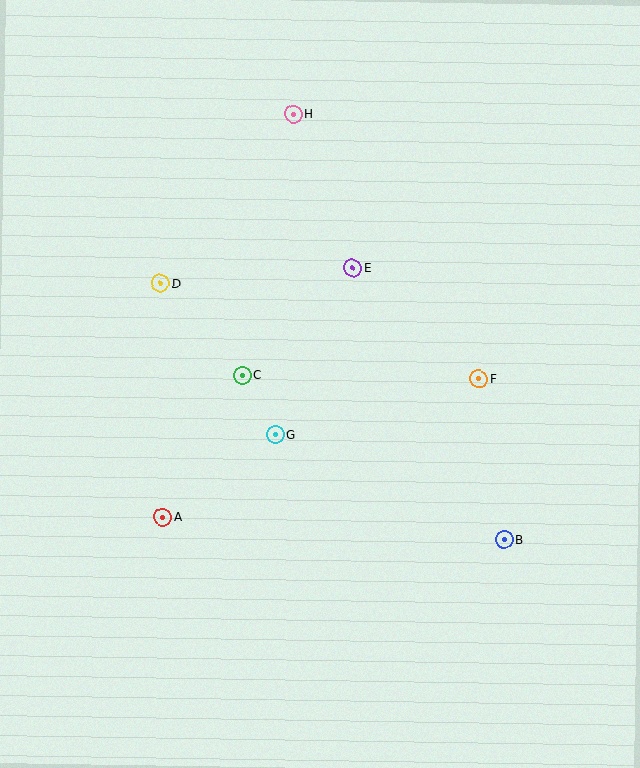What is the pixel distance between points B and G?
The distance between B and G is 251 pixels.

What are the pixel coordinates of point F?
Point F is at (479, 379).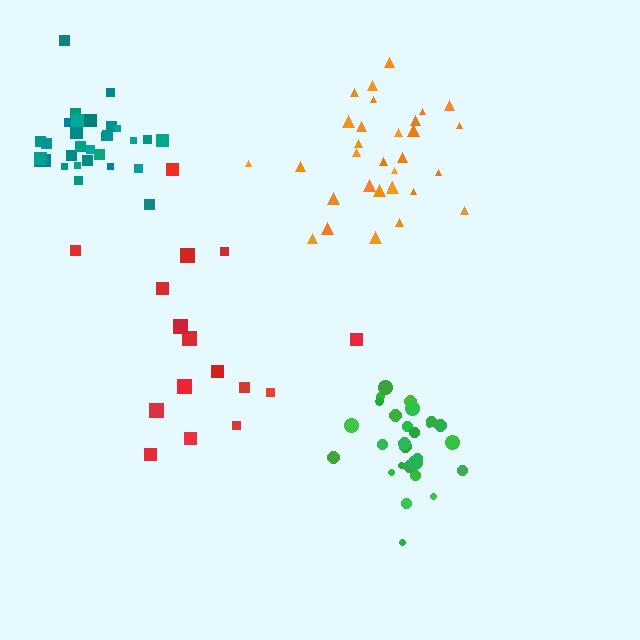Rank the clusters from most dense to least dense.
teal, green, orange, red.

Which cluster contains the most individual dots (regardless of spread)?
Teal (33).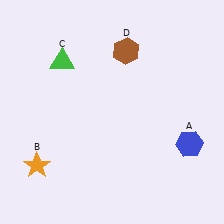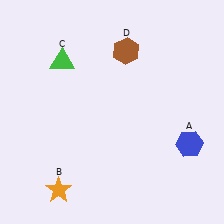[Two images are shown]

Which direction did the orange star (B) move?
The orange star (B) moved down.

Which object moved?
The orange star (B) moved down.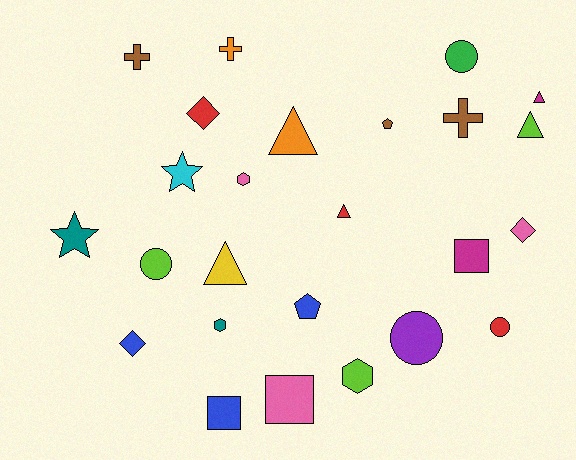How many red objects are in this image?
There are 3 red objects.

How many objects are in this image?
There are 25 objects.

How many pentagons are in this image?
There are 2 pentagons.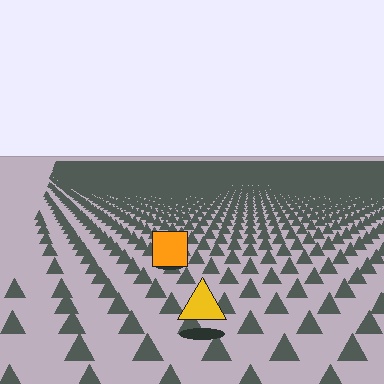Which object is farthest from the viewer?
The orange square is farthest from the viewer. It appears smaller and the ground texture around it is denser.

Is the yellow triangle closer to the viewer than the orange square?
Yes. The yellow triangle is closer — you can tell from the texture gradient: the ground texture is coarser near it.